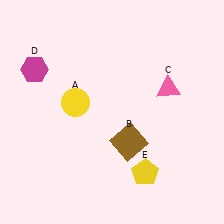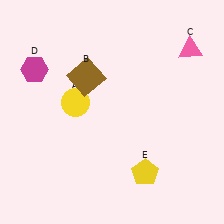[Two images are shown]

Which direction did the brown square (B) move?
The brown square (B) moved up.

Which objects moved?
The objects that moved are: the brown square (B), the pink triangle (C).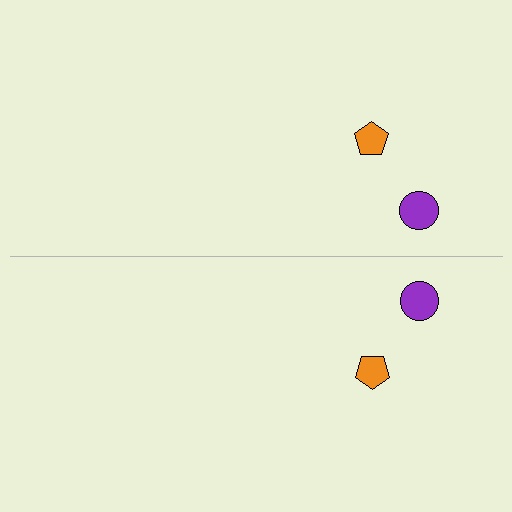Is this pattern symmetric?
Yes, this pattern has bilateral (reflection) symmetry.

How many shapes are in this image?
There are 4 shapes in this image.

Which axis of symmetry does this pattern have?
The pattern has a horizontal axis of symmetry running through the center of the image.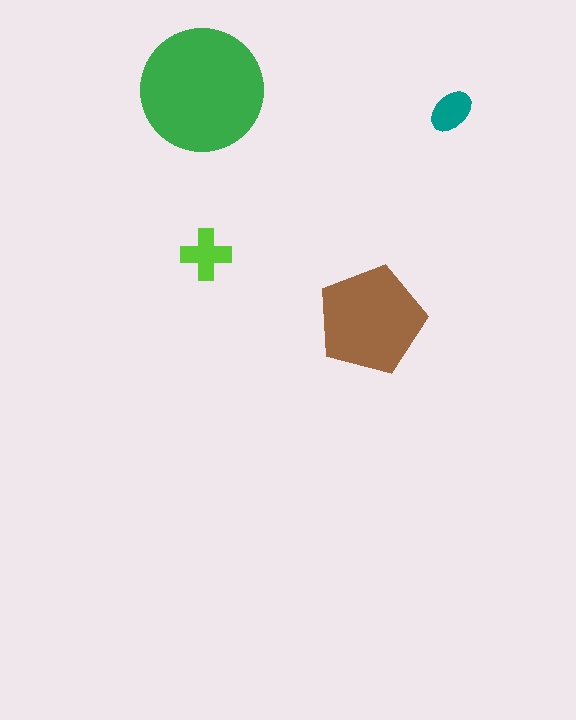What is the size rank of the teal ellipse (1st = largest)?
4th.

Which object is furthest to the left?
The green circle is leftmost.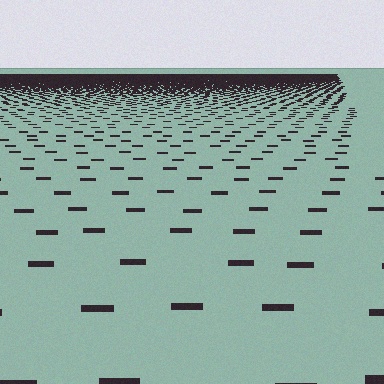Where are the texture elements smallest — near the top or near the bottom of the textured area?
Near the top.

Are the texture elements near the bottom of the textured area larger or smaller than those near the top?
Larger. Near the bottom, elements are closer to the viewer and appear at a bigger on-screen size.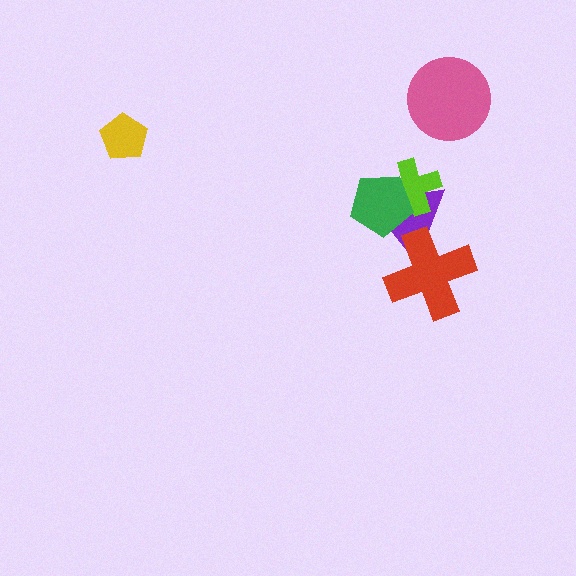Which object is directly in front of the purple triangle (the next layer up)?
The red cross is directly in front of the purple triangle.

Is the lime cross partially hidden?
Yes, it is partially covered by another shape.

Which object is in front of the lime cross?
The green pentagon is in front of the lime cross.